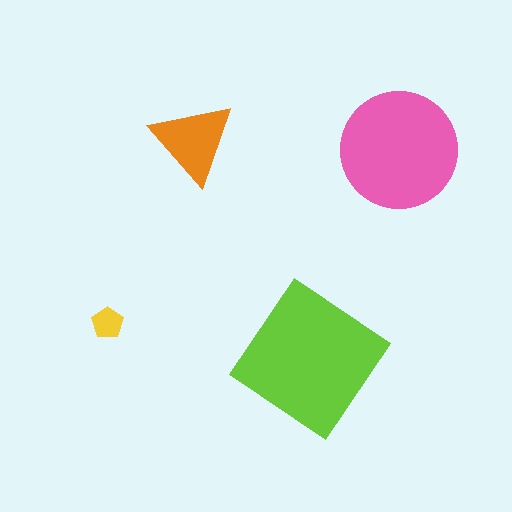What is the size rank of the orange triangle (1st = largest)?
3rd.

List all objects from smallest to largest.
The yellow pentagon, the orange triangle, the pink circle, the lime diamond.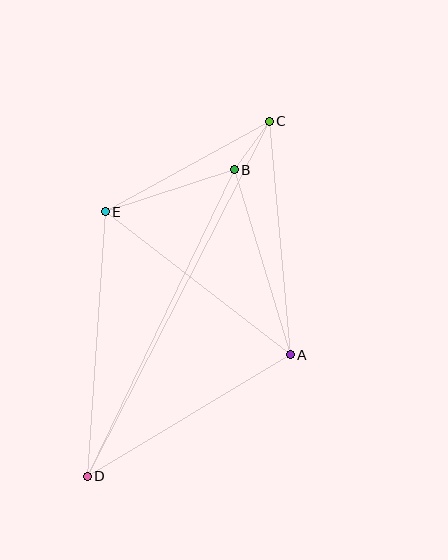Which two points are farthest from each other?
Points C and D are farthest from each other.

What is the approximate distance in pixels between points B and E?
The distance between B and E is approximately 135 pixels.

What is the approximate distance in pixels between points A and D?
The distance between A and D is approximately 237 pixels.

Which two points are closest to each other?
Points B and C are closest to each other.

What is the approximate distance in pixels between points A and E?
The distance between A and E is approximately 234 pixels.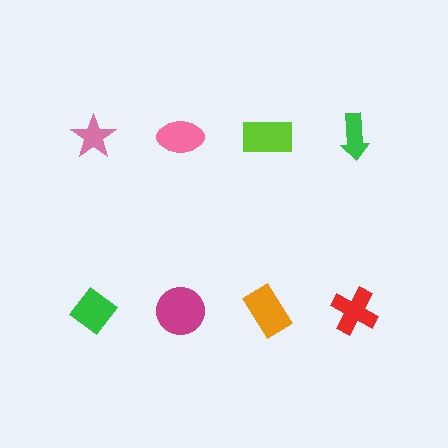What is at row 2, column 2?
A magenta circle.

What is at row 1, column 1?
A pink star.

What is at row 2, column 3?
An orange rectangle.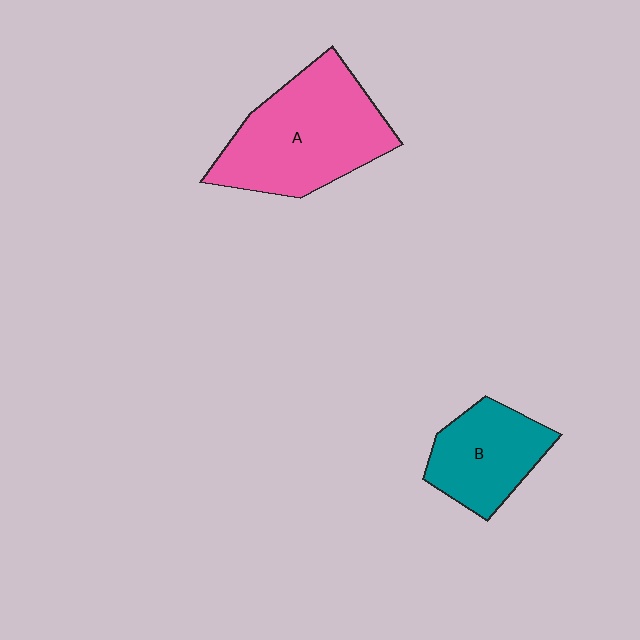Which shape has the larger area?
Shape A (pink).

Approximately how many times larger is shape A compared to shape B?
Approximately 1.7 times.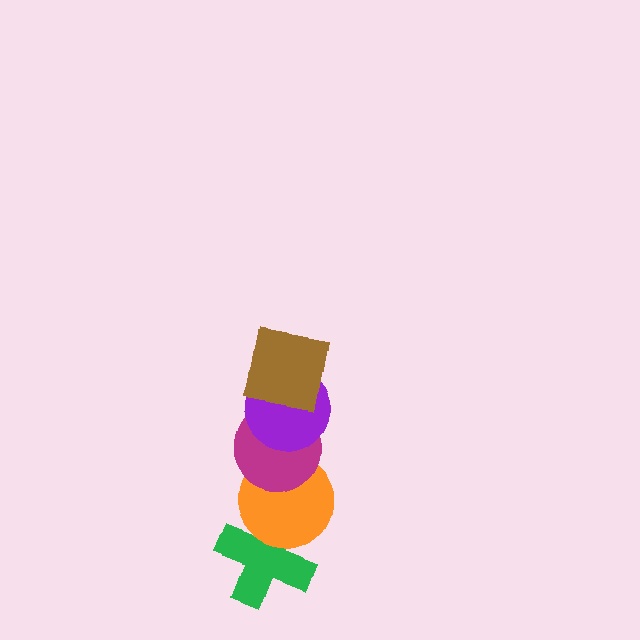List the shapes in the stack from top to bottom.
From top to bottom: the brown square, the purple circle, the magenta circle, the orange circle, the green cross.